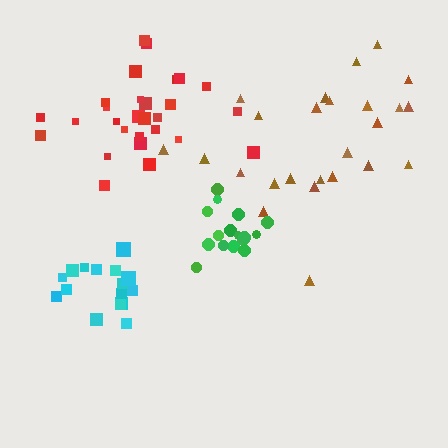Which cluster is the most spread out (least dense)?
Brown.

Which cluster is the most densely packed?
Cyan.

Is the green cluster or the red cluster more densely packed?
Red.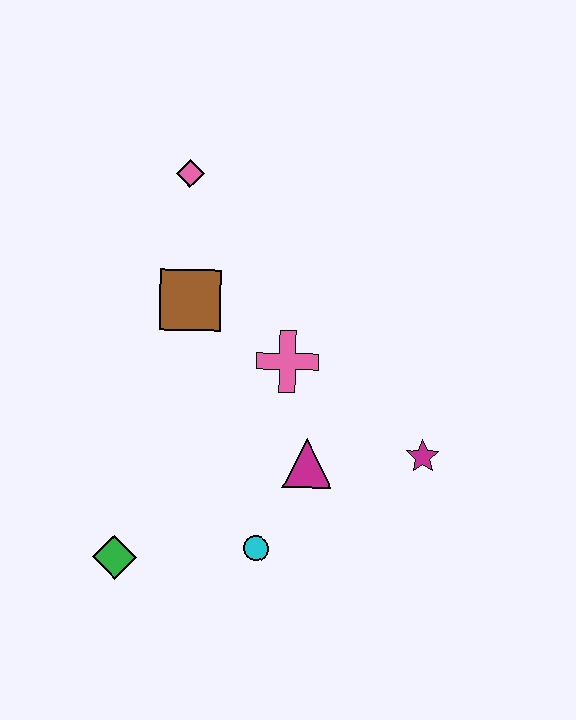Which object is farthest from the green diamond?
The pink diamond is farthest from the green diamond.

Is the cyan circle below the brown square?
Yes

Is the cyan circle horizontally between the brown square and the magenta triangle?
Yes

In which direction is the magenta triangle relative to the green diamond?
The magenta triangle is to the right of the green diamond.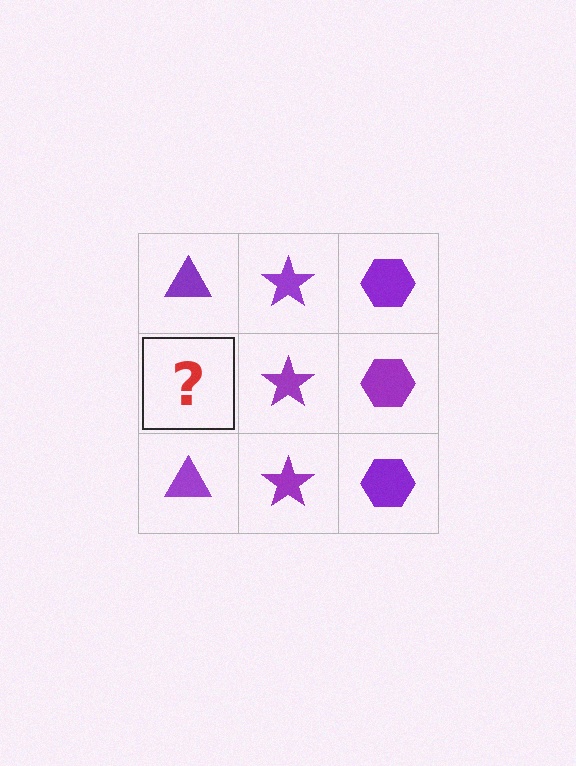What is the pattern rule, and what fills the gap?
The rule is that each column has a consistent shape. The gap should be filled with a purple triangle.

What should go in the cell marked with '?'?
The missing cell should contain a purple triangle.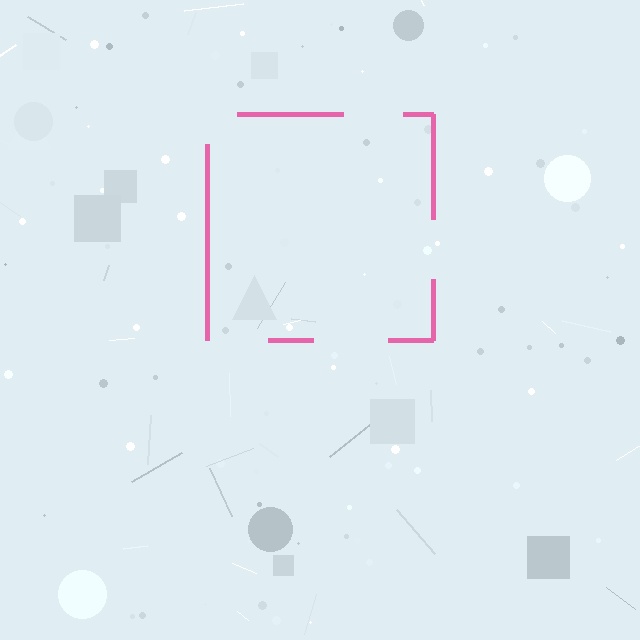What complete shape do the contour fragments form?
The contour fragments form a square.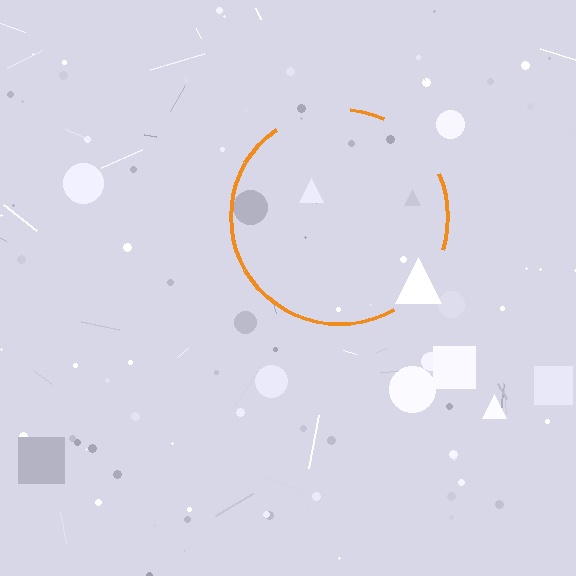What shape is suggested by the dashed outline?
The dashed outline suggests a circle.